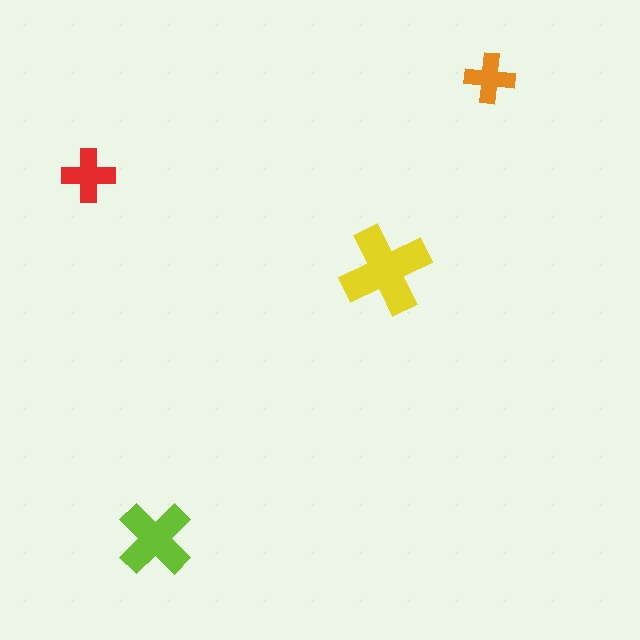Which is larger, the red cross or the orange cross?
The red one.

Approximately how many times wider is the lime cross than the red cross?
About 1.5 times wider.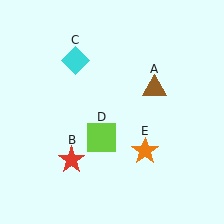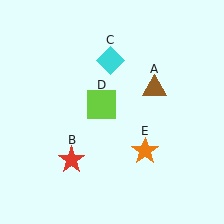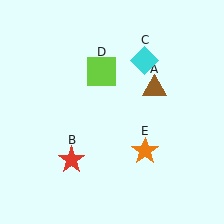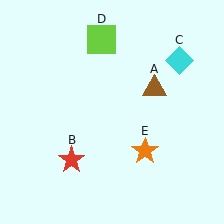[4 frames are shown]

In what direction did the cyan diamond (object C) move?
The cyan diamond (object C) moved right.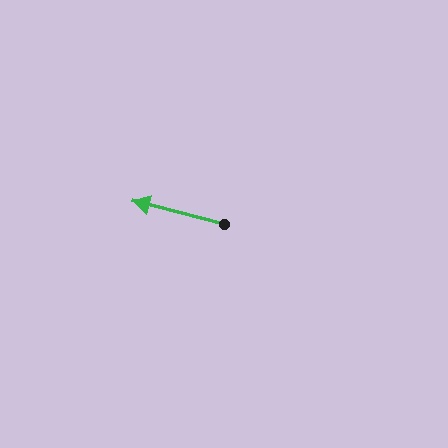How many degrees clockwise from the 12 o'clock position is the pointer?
Approximately 284 degrees.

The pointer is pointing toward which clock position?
Roughly 9 o'clock.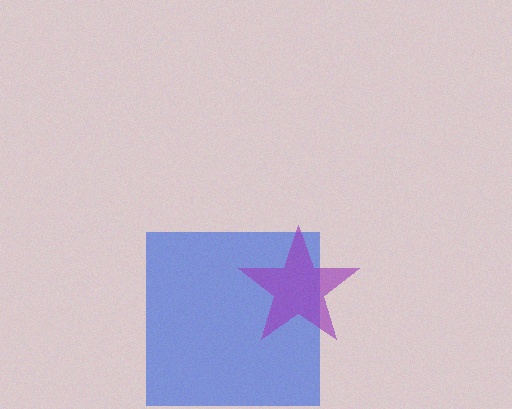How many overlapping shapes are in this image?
There are 2 overlapping shapes in the image.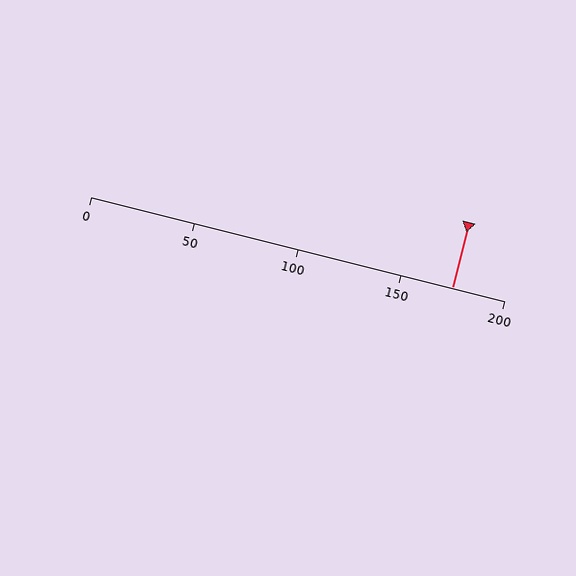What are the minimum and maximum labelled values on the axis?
The axis runs from 0 to 200.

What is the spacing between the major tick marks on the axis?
The major ticks are spaced 50 apart.